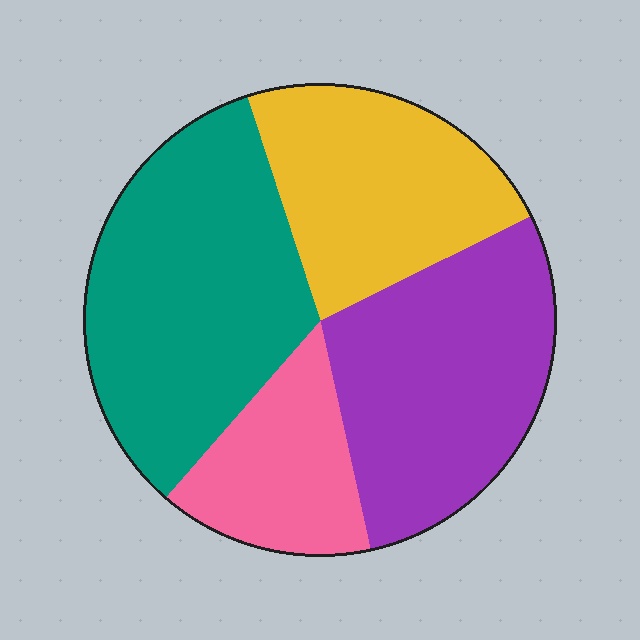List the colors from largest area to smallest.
From largest to smallest: teal, purple, yellow, pink.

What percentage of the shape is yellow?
Yellow takes up about one quarter (1/4) of the shape.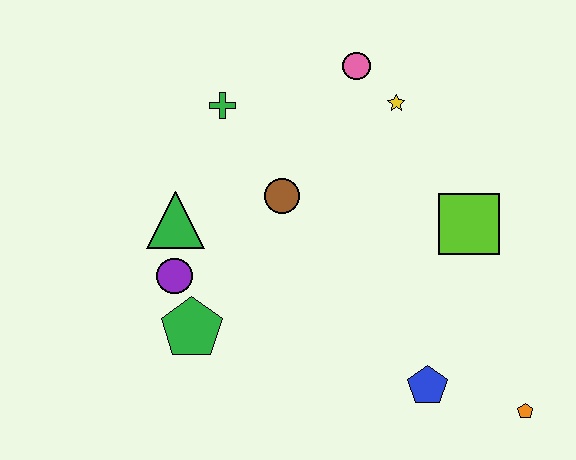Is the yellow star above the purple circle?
Yes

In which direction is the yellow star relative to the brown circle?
The yellow star is to the right of the brown circle.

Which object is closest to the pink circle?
The yellow star is closest to the pink circle.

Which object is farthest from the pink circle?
The orange pentagon is farthest from the pink circle.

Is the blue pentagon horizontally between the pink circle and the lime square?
Yes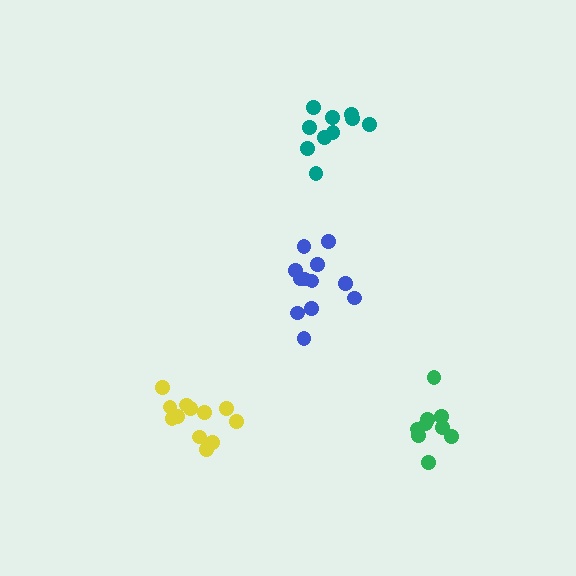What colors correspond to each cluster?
The clusters are colored: blue, teal, green, yellow.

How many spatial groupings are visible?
There are 4 spatial groupings.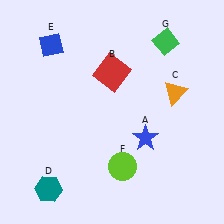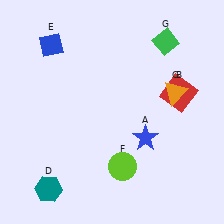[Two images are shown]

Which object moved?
The red square (B) moved right.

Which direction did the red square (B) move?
The red square (B) moved right.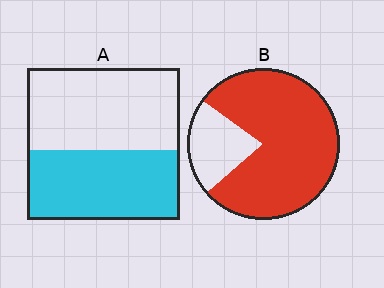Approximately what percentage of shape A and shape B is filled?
A is approximately 45% and B is approximately 80%.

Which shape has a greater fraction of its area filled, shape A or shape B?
Shape B.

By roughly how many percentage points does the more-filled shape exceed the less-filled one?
By roughly 35 percentage points (B over A).